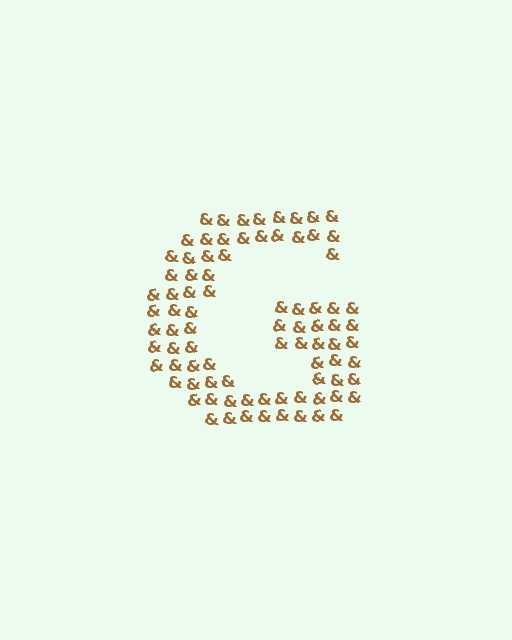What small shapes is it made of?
It is made of small ampersands.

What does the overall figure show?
The overall figure shows the letter G.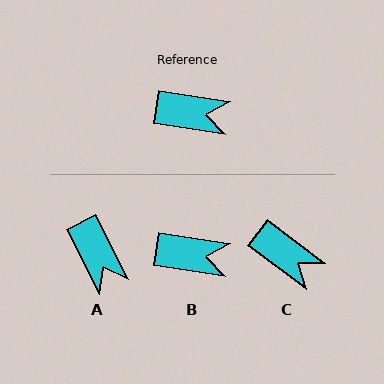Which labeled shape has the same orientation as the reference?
B.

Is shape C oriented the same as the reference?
No, it is off by about 28 degrees.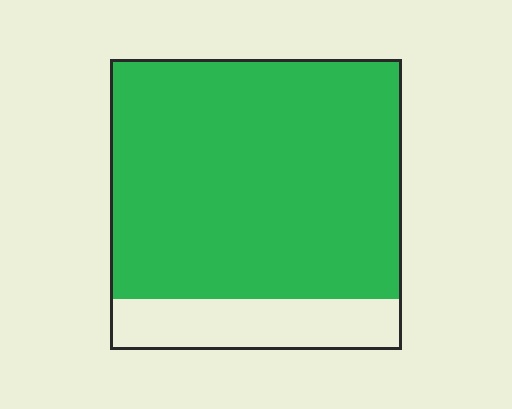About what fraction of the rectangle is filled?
About five sixths (5/6).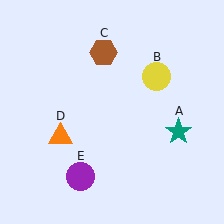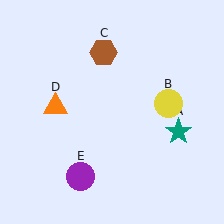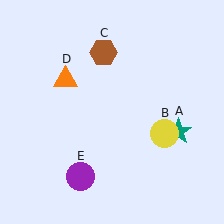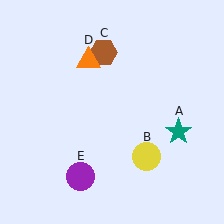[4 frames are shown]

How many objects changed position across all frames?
2 objects changed position: yellow circle (object B), orange triangle (object D).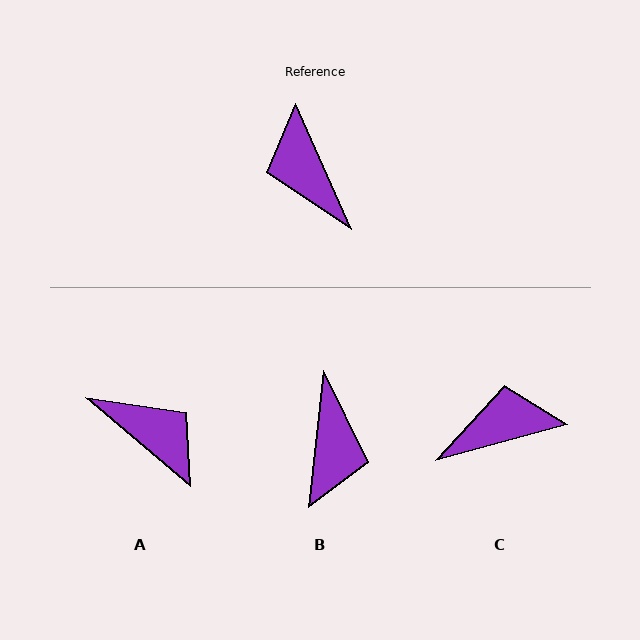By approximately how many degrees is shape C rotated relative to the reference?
Approximately 98 degrees clockwise.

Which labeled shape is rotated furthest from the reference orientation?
A, about 154 degrees away.